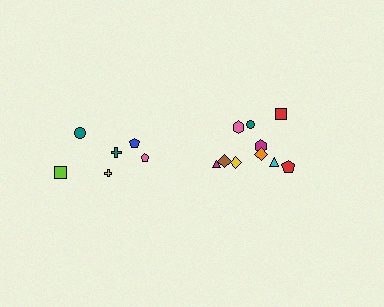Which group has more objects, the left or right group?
The right group.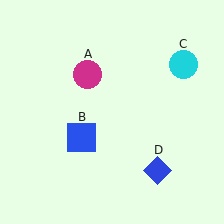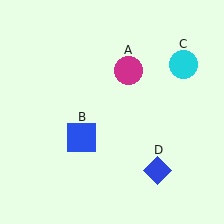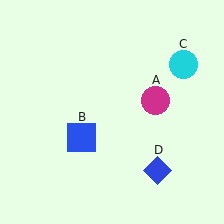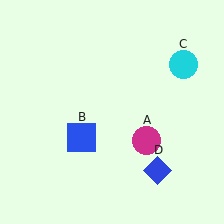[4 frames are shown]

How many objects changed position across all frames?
1 object changed position: magenta circle (object A).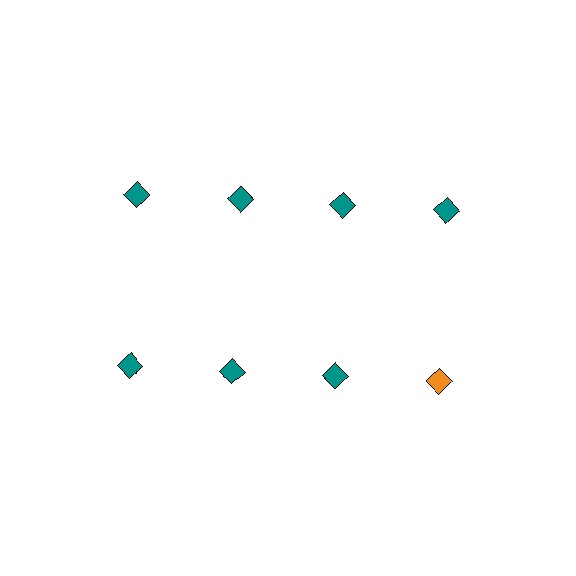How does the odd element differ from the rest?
It has a different color: orange instead of teal.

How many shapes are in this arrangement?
There are 8 shapes arranged in a grid pattern.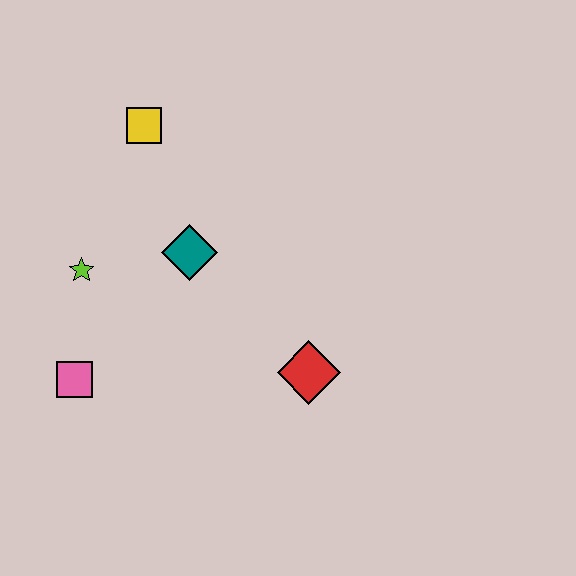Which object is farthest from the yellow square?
The red diamond is farthest from the yellow square.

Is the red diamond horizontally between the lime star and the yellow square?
No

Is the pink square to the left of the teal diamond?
Yes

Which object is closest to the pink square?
The lime star is closest to the pink square.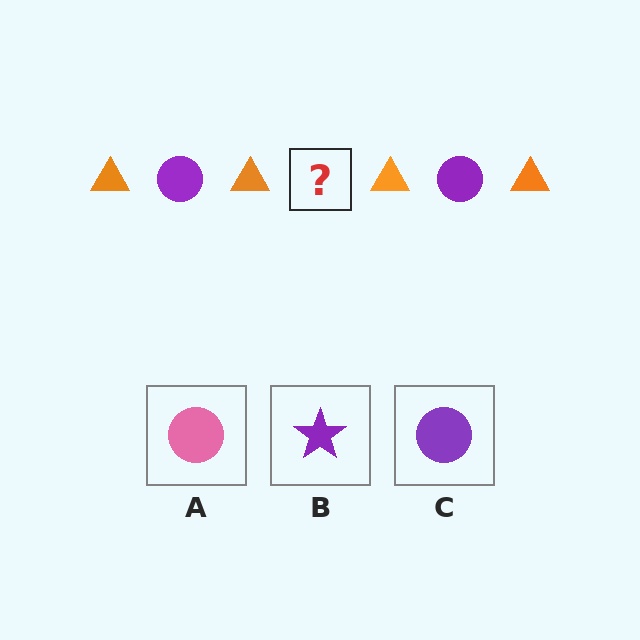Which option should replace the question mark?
Option C.